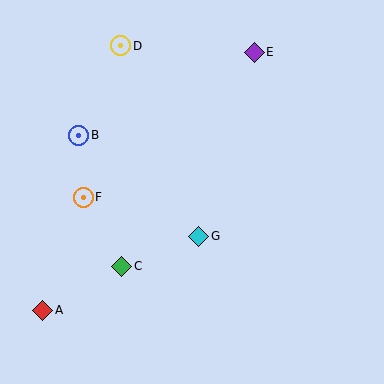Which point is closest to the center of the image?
Point G at (199, 236) is closest to the center.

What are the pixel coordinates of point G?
Point G is at (199, 236).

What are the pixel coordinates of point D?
Point D is at (121, 46).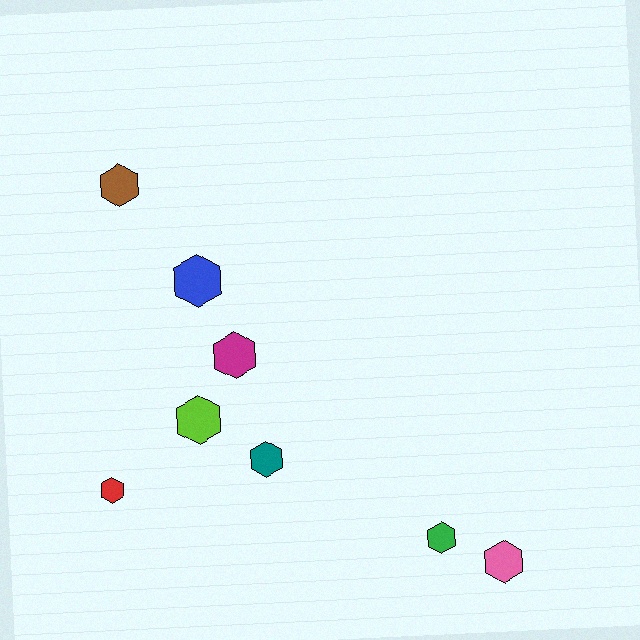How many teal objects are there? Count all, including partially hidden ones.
There is 1 teal object.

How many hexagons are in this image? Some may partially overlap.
There are 8 hexagons.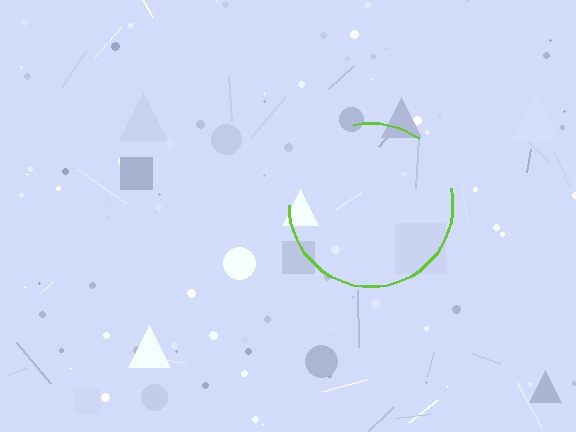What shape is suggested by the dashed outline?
The dashed outline suggests a circle.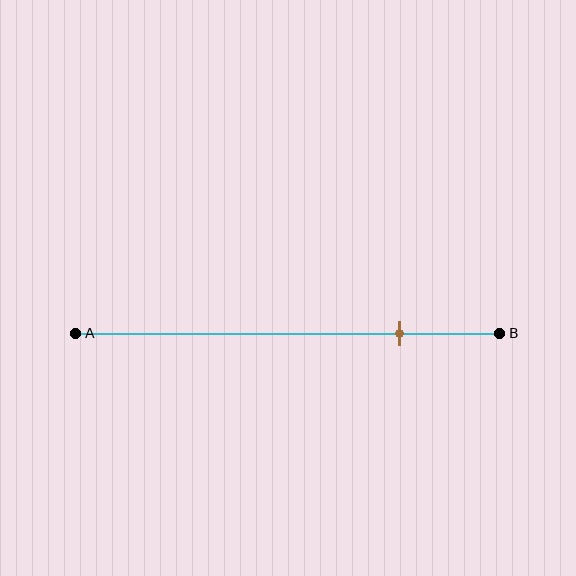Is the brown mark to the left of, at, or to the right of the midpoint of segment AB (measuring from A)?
The brown mark is to the right of the midpoint of segment AB.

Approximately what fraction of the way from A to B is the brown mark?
The brown mark is approximately 75% of the way from A to B.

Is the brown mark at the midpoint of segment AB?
No, the mark is at about 75% from A, not at the 50% midpoint.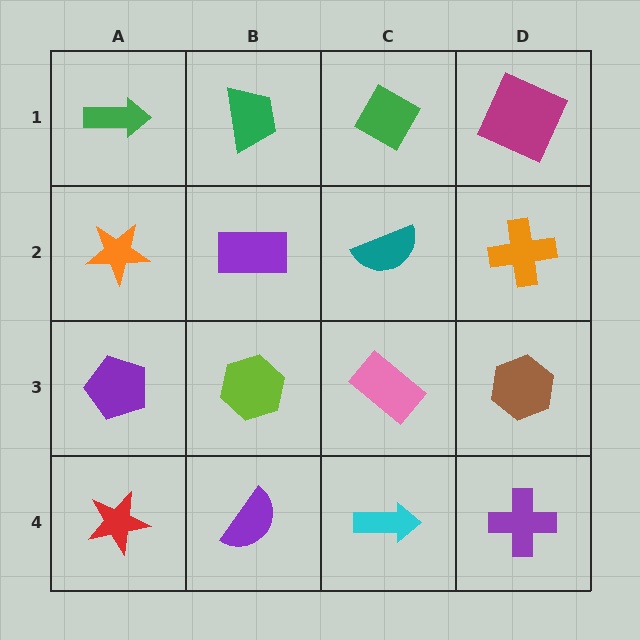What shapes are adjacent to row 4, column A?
A purple pentagon (row 3, column A), a purple semicircle (row 4, column B).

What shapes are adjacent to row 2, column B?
A green trapezoid (row 1, column B), a lime hexagon (row 3, column B), an orange star (row 2, column A), a teal semicircle (row 2, column C).